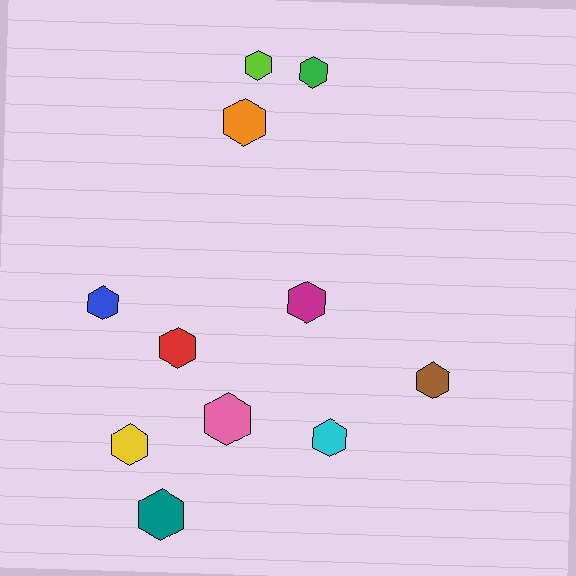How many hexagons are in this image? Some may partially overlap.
There are 11 hexagons.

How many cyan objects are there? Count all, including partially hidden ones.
There is 1 cyan object.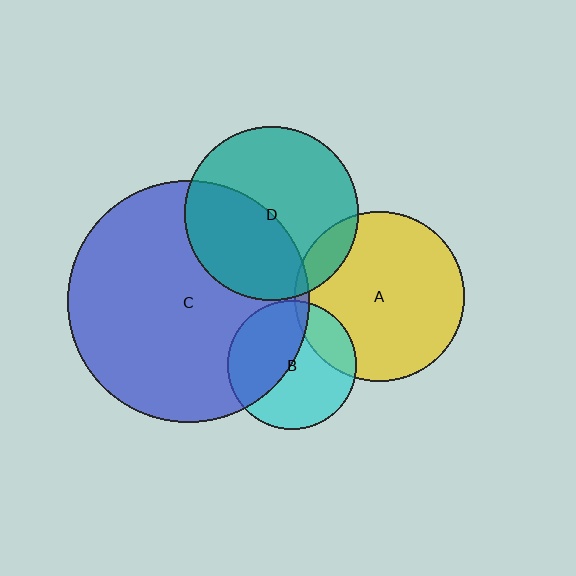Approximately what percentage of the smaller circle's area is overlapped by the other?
Approximately 45%.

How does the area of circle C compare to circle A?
Approximately 2.0 times.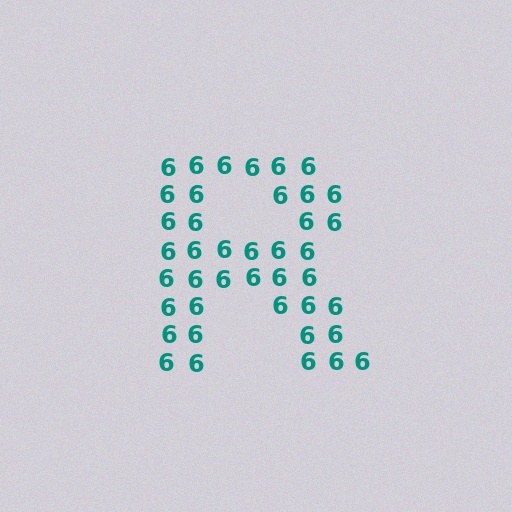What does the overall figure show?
The overall figure shows the letter R.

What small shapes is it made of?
It is made of small digit 6's.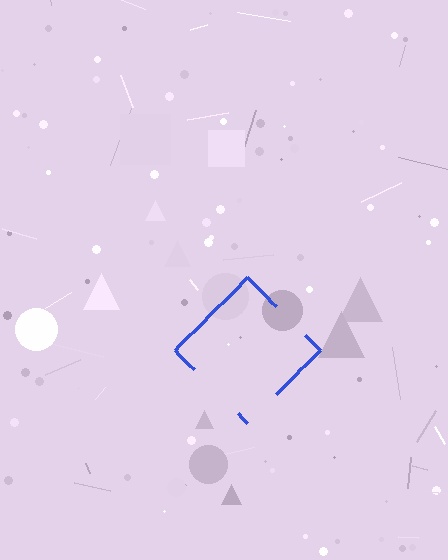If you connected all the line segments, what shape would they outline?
They would outline a diamond.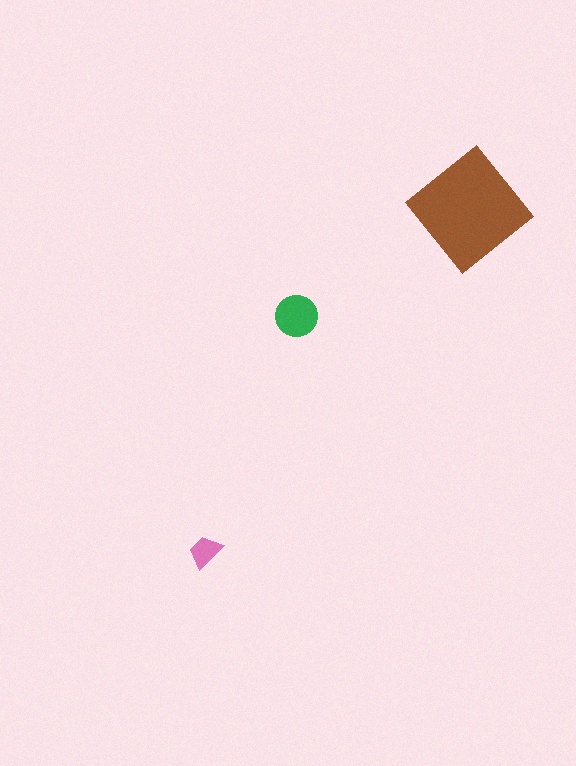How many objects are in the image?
There are 3 objects in the image.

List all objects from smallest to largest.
The pink trapezoid, the green circle, the brown diamond.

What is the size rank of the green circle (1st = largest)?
2nd.